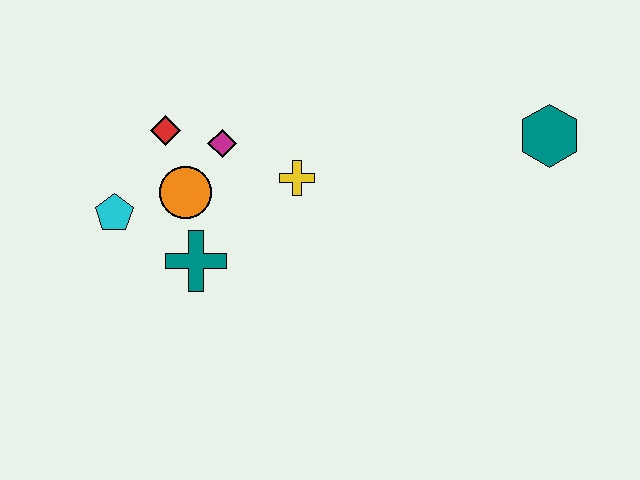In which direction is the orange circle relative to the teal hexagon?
The orange circle is to the left of the teal hexagon.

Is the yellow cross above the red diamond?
No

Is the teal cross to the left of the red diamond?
No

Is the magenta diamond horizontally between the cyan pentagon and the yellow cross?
Yes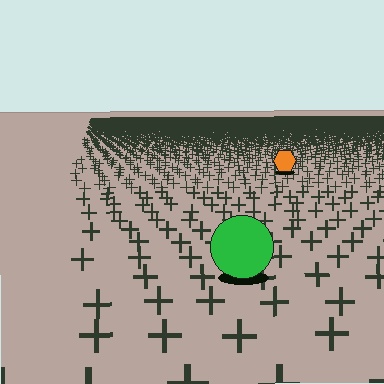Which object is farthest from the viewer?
The orange hexagon is farthest from the viewer. It appears smaller and the ground texture around it is denser.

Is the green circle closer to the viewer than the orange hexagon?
Yes. The green circle is closer — you can tell from the texture gradient: the ground texture is coarser near it.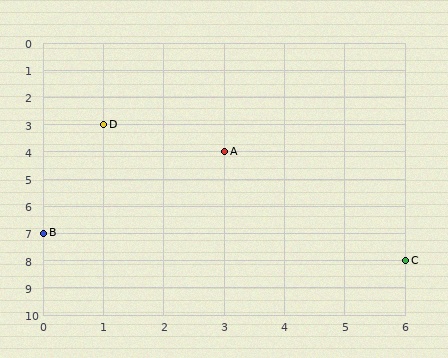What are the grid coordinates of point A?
Point A is at grid coordinates (3, 4).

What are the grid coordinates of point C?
Point C is at grid coordinates (6, 8).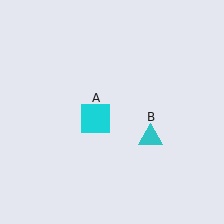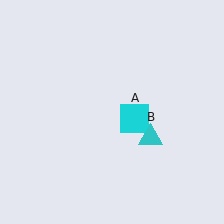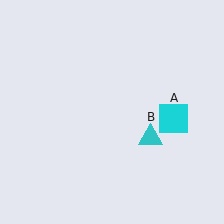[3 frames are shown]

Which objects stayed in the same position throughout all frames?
Cyan triangle (object B) remained stationary.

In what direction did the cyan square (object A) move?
The cyan square (object A) moved right.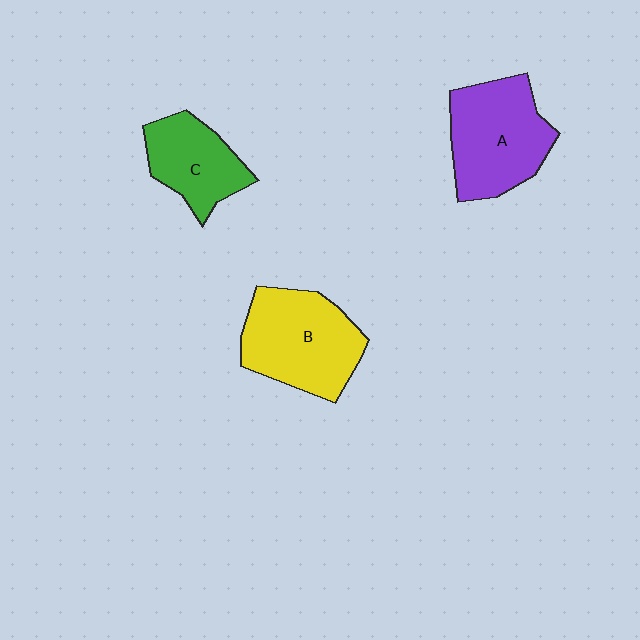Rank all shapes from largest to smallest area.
From largest to smallest: B (yellow), A (purple), C (green).